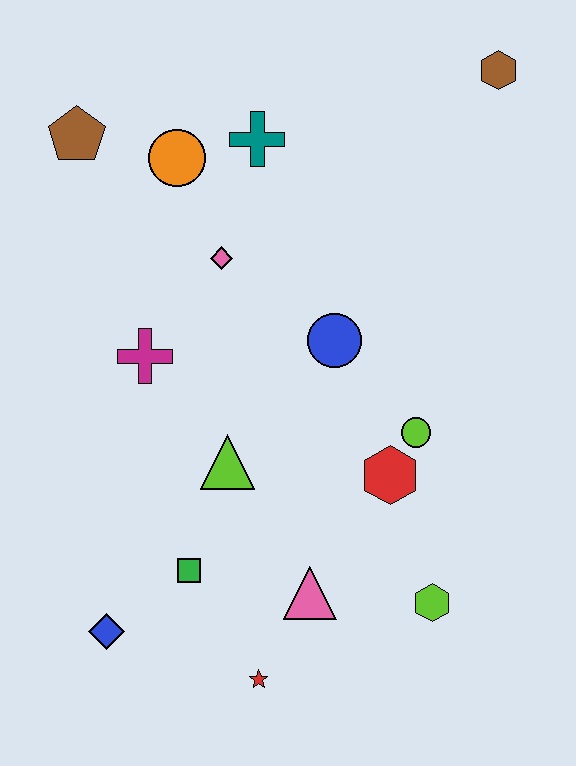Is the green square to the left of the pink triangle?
Yes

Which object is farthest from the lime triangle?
The brown hexagon is farthest from the lime triangle.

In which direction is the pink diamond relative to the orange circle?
The pink diamond is below the orange circle.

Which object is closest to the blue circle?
The lime circle is closest to the blue circle.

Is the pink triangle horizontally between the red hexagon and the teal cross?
Yes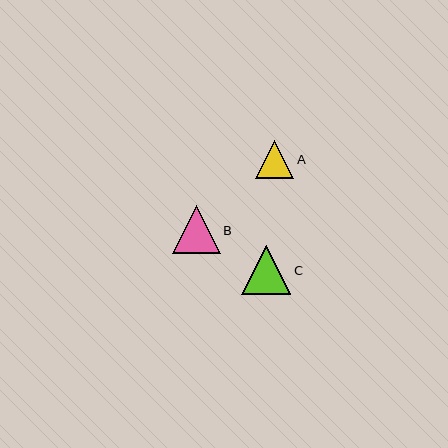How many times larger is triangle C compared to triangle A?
Triangle C is approximately 1.3 times the size of triangle A.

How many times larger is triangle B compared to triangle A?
Triangle B is approximately 1.3 times the size of triangle A.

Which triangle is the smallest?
Triangle A is the smallest with a size of approximately 38 pixels.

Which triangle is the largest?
Triangle C is the largest with a size of approximately 49 pixels.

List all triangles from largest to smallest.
From largest to smallest: C, B, A.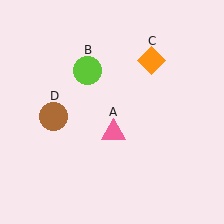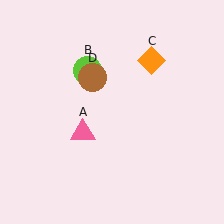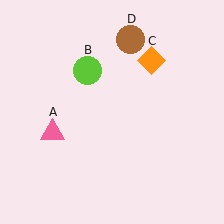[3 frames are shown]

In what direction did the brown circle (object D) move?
The brown circle (object D) moved up and to the right.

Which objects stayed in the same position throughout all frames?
Lime circle (object B) and orange diamond (object C) remained stationary.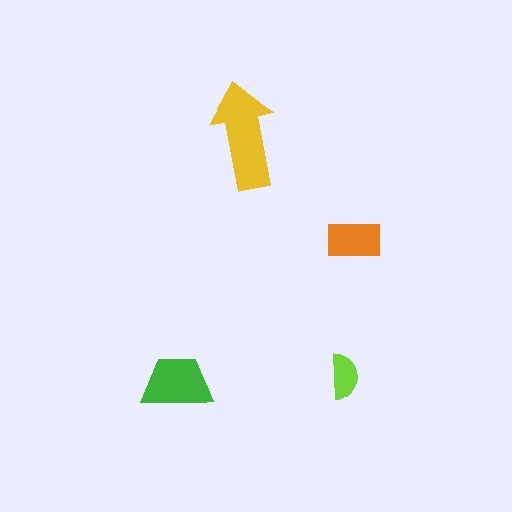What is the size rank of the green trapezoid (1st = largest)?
2nd.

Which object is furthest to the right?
The orange rectangle is rightmost.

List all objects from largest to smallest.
The yellow arrow, the green trapezoid, the orange rectangle, the lime semicircle.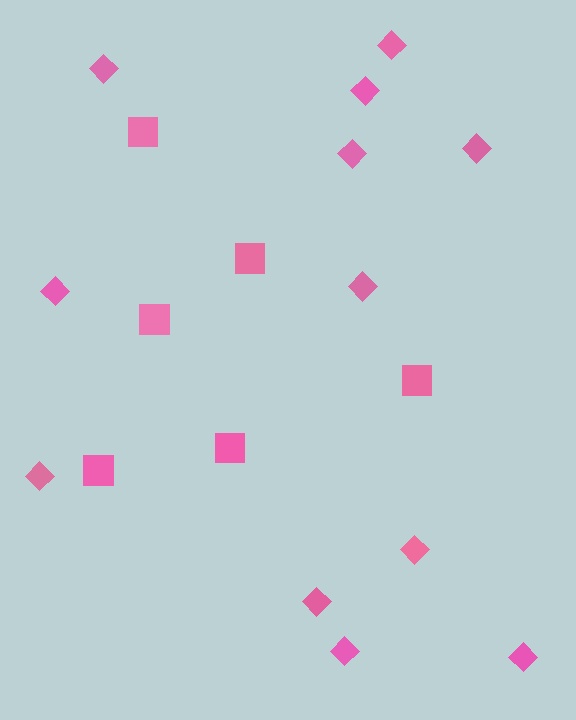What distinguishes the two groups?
There are 2 groups: one group of diamonds (12) and one group of squares (6).